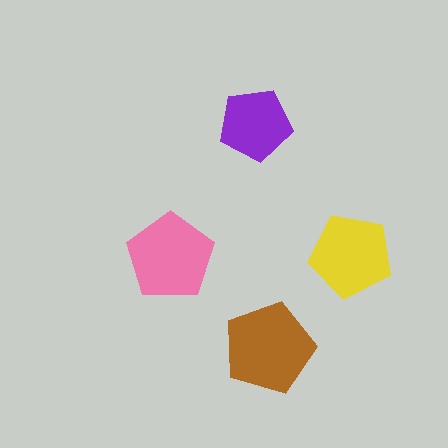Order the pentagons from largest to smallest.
the brown one, the pink one, the yellow one, the purple one.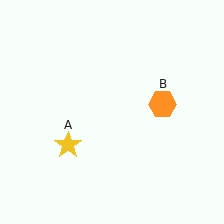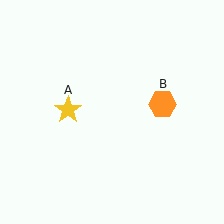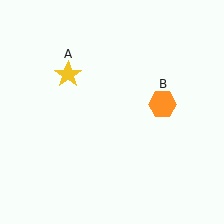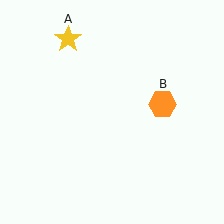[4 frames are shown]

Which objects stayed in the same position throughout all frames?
Orange hexagon (object B) remained stationary.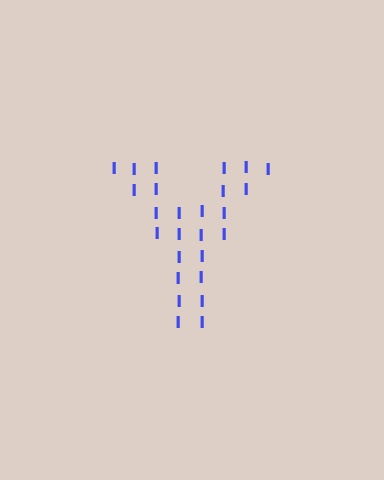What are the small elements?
The small elements are letter I's.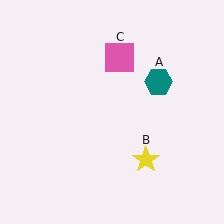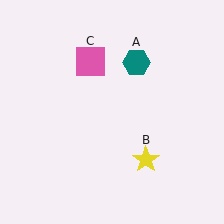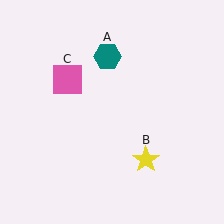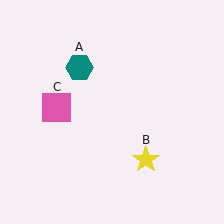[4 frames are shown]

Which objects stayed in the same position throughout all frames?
Yellow star (object B) remained stationary.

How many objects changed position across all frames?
2 objects changed position: teal hexagon (object A), pink square (object C).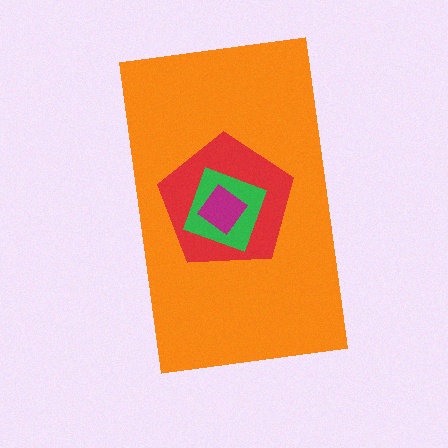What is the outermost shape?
The orange rectangle.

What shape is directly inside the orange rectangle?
The red pentagon.